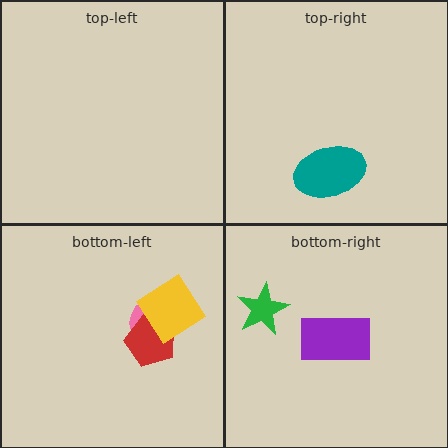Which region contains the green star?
The bottom-right region.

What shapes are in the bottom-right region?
The green star, the purple rectangle.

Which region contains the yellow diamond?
The bottom-left region.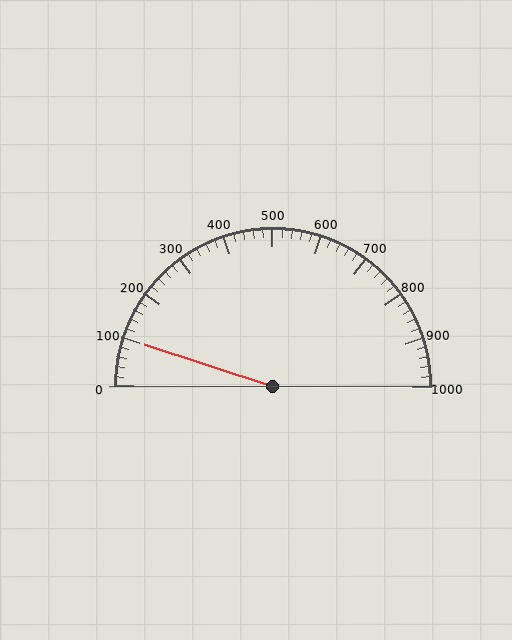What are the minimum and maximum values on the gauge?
The gauge ranges from 0 to 1000.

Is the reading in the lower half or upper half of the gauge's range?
The reading is in the lower half of the range (0 to 1000).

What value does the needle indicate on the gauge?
The needle indicates approximately 100.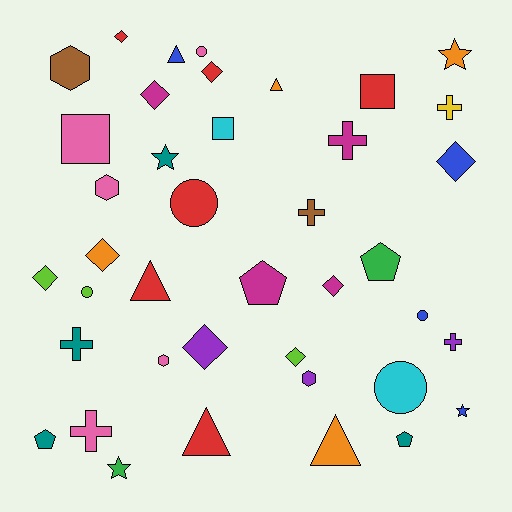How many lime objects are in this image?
There are 3 lime objects.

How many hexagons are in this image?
There are 4 hexagons.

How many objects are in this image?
There are 40 objects.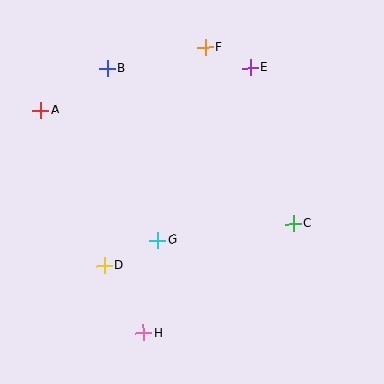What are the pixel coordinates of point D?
Point D is at (104, 266).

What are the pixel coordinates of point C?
Point C is at (293, 224).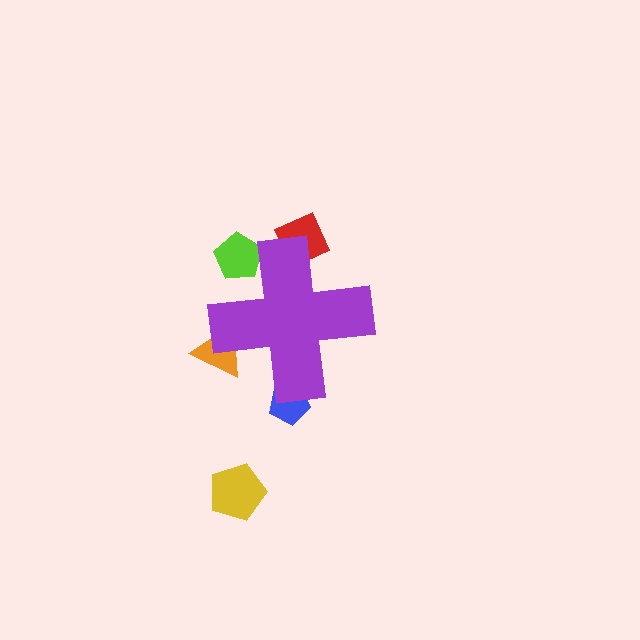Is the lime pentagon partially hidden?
Yes, the lime pentagon is partially hidden behind the purple cross.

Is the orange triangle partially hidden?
Yes, the orange triangle is partially hidden behind the purple cross.